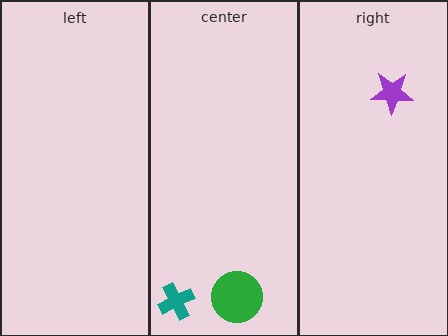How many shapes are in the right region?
1.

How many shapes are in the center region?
2.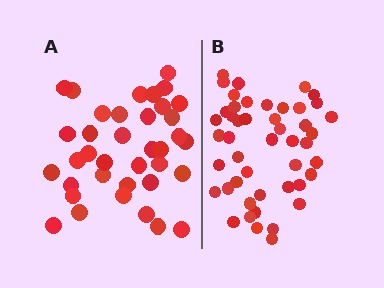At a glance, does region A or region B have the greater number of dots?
Region B (the right region) has more dots.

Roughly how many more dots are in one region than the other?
Region B has roughly 10 or so more dots than region A.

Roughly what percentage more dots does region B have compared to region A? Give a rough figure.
About 25% more.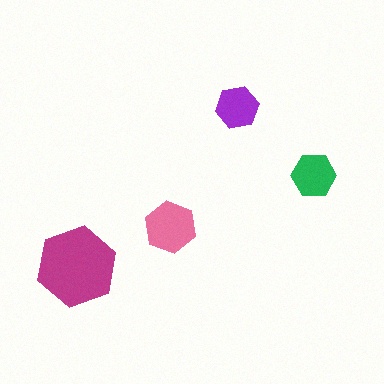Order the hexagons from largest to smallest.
the magenta one, the pink one, the green one, the purple one.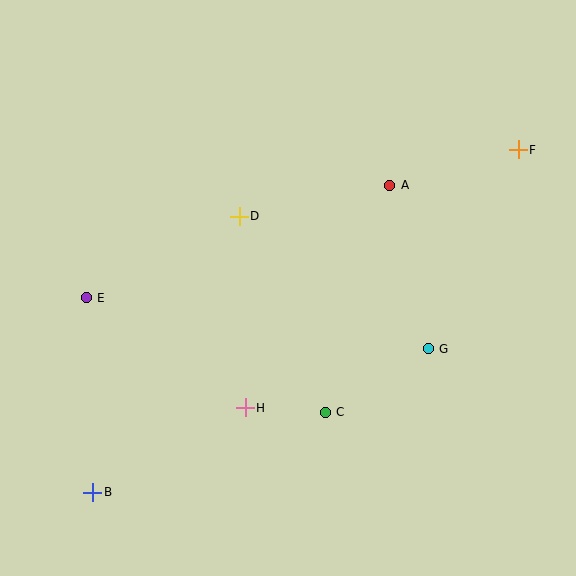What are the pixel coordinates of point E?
Point E is at (86, 298).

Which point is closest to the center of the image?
Point D at (239, 216) is closest to the center.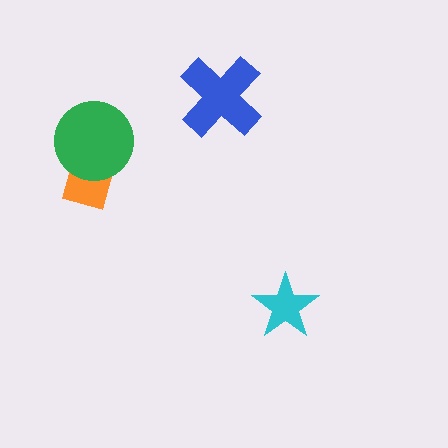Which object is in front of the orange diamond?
The green circle is in front of the orange diamond.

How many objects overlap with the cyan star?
0 objects overlap with the cyan star.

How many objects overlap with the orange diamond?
1 object overlaps with the orange diamond.